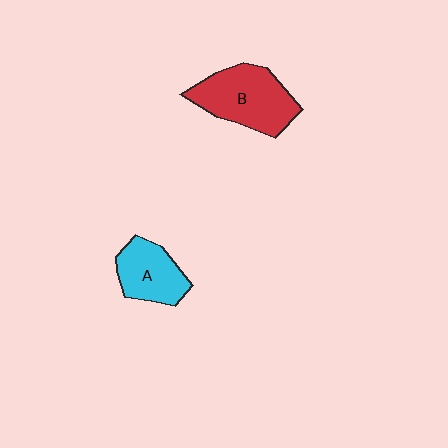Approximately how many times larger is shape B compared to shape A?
Approximately 1.5 times.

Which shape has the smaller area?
Shape A (cyan).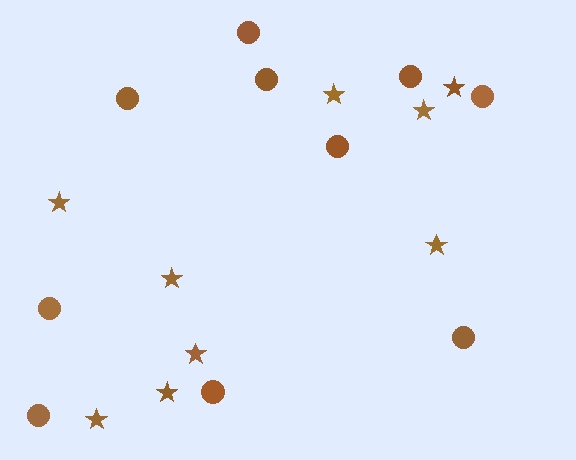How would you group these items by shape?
There are 2 groups: one group of stars (9) and one group of circles (10).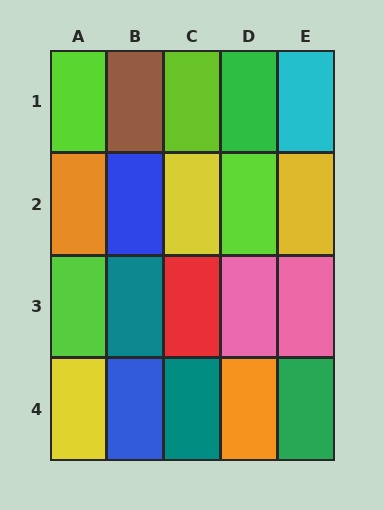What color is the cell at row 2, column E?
Yellow.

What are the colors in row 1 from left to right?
Lime, brown, lime, green, cyan.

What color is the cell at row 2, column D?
Lime.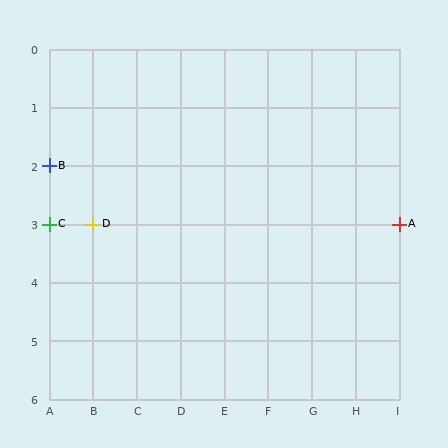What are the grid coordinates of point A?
Point A is at grid coordinates (I, 3).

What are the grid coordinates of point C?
Point C is at grid coordinates (A, 3).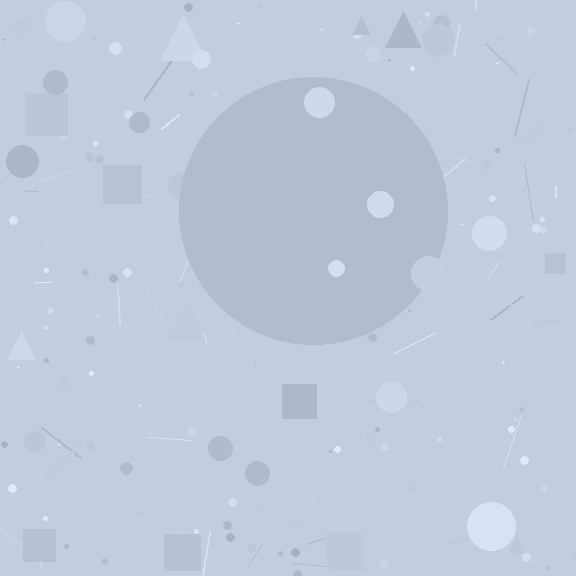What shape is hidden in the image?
A circle is hidden in the image.